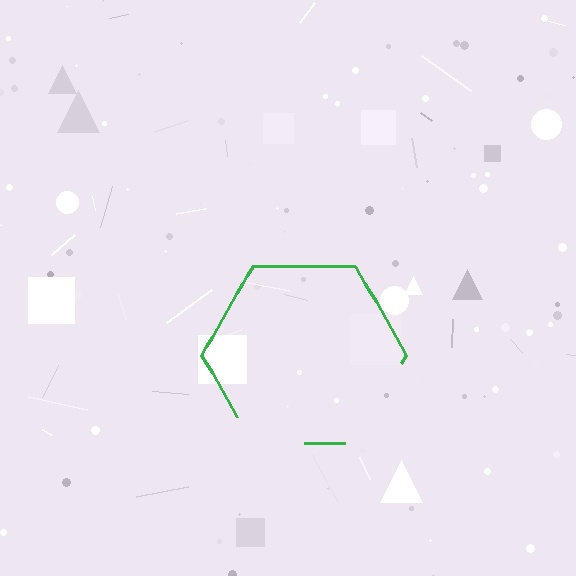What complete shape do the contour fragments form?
The contour fragments form a hexagon.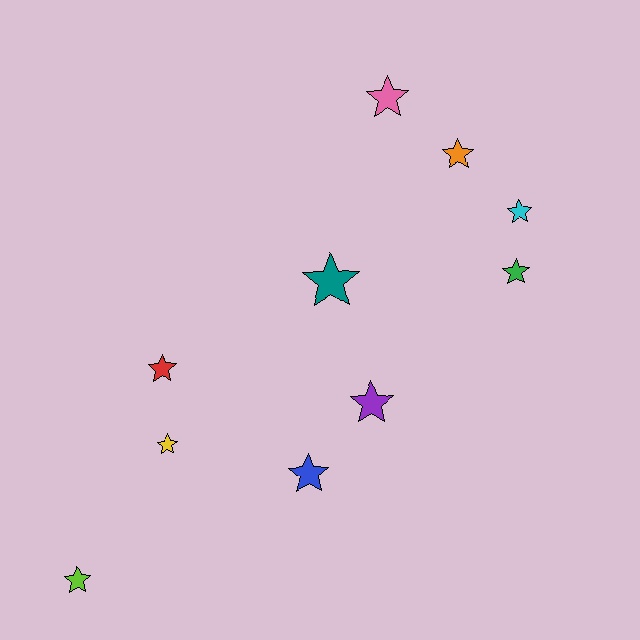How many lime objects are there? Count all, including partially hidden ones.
There is 1 lime object.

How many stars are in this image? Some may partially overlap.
There are 10 stars.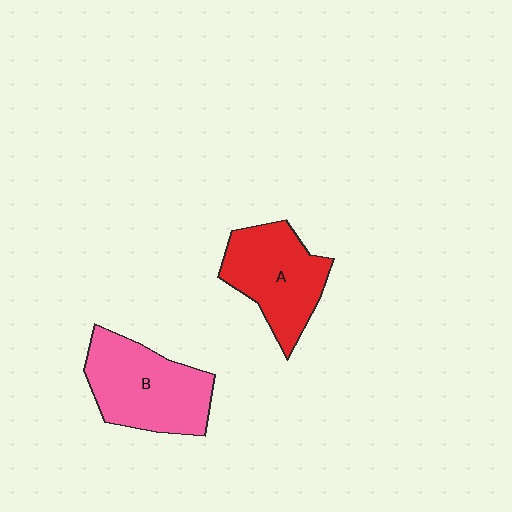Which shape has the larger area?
Shape B (pink).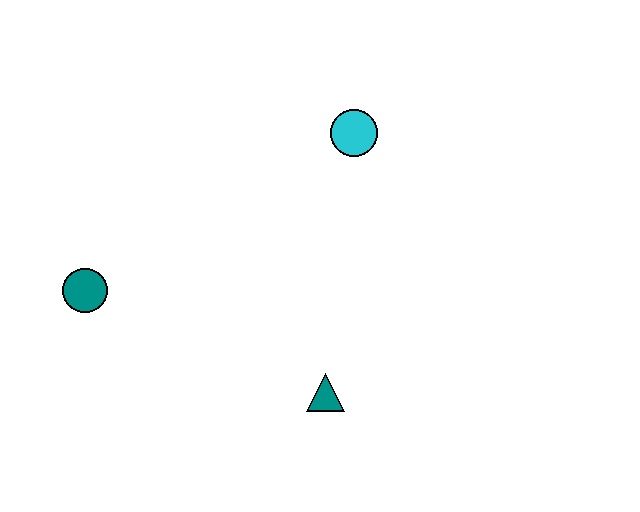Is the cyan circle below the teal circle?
No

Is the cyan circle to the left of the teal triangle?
No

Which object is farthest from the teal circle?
The cyan circle is farthest from the teal circle.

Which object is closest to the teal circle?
The teal triangle is closest to the teal circle.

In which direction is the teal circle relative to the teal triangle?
The teal circle is to the left of the teal triangle.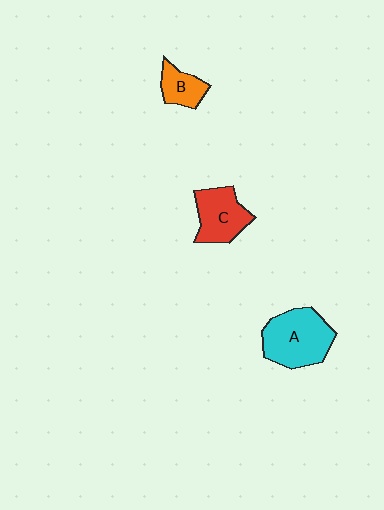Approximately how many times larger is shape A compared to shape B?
Approximately 2.3 times.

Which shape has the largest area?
Shape A (cyan).